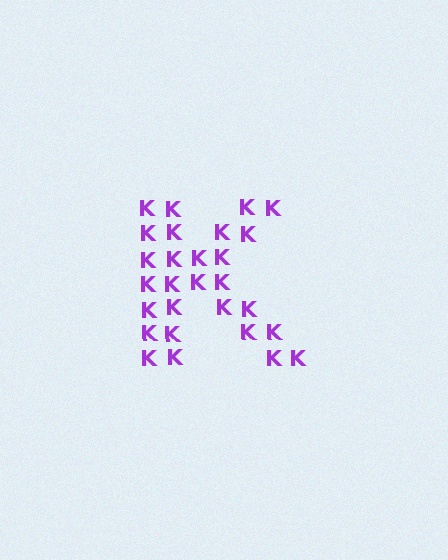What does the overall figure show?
The overall figure shows the letter K.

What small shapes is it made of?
It is made of small letter K's.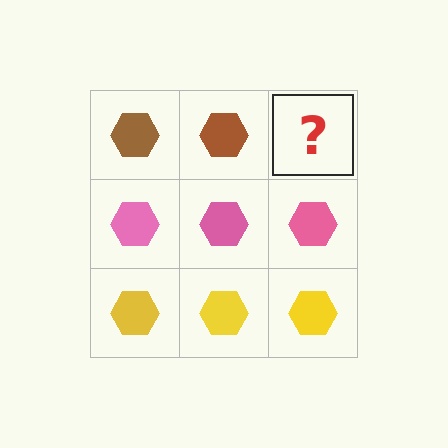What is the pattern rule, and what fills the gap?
The rule is that each row has a consistent color. The gap should be filled with a brown hexagon.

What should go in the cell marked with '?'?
The missing cell should contain a brown hexagon.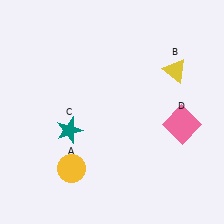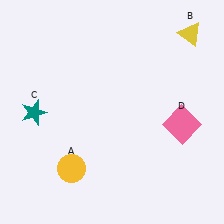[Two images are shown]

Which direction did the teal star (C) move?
The teal star (C) moved left.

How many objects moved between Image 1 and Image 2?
2 objects moved between the two images.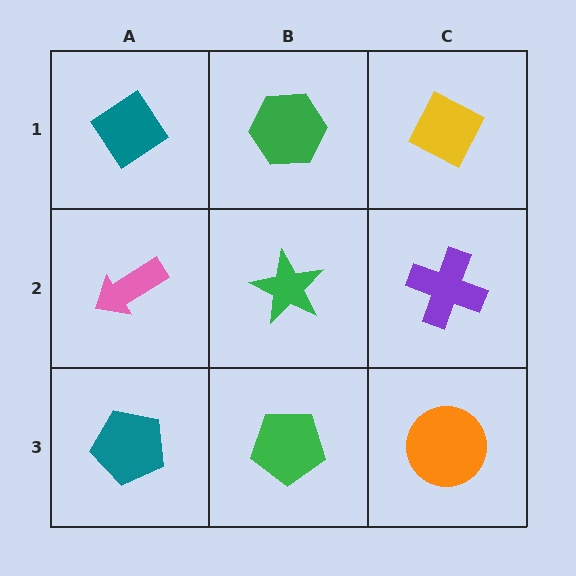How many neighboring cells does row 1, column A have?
2.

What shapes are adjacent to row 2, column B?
A green hexagon (row 1, column B), a green pentagon (row 3, column B), a pink arrow (row 2, column A), a purple cross (row 2, column C).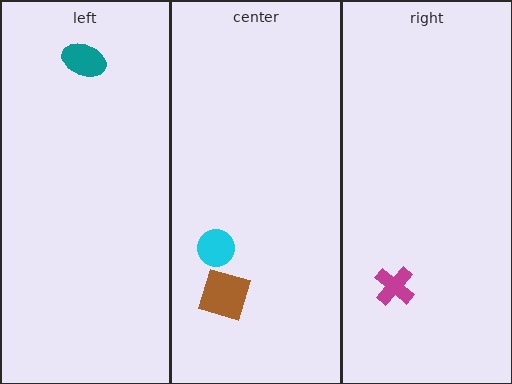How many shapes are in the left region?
1.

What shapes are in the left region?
The teal ellipse.